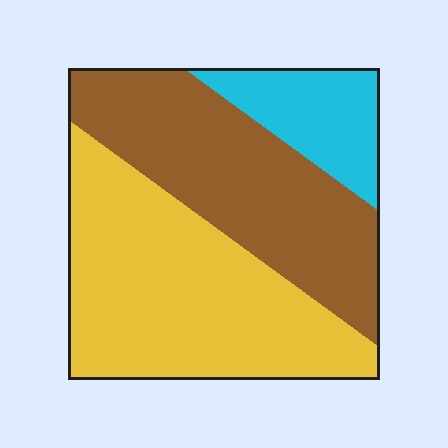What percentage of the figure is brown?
Brown covers around 40% of the figure.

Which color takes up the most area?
Yellow, at roughly 45%.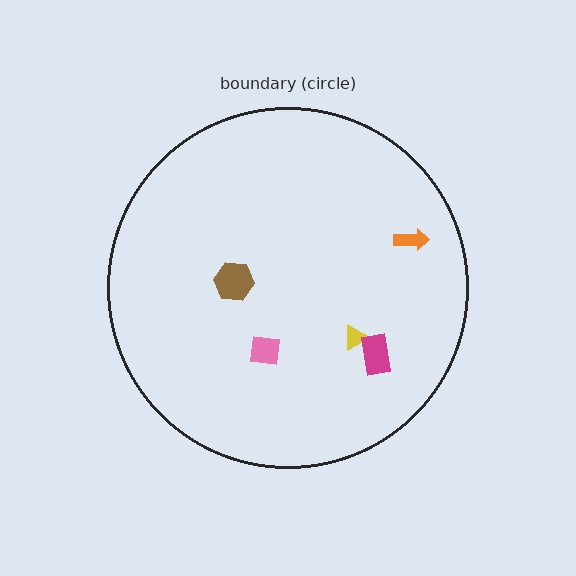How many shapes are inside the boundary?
5 inside, 0 outside.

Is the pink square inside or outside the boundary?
Inside.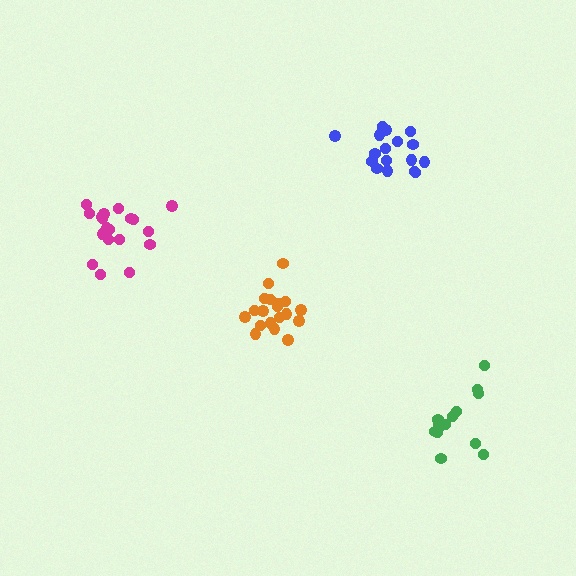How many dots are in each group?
Group 1: 19 dots, Group 2: 14 dots, Group 3: 18 dots, Group 4: 19 dots (70 total).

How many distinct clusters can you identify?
There are 4 distinct clusters.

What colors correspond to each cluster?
The clusters are colored: orange, green, blue, magenta.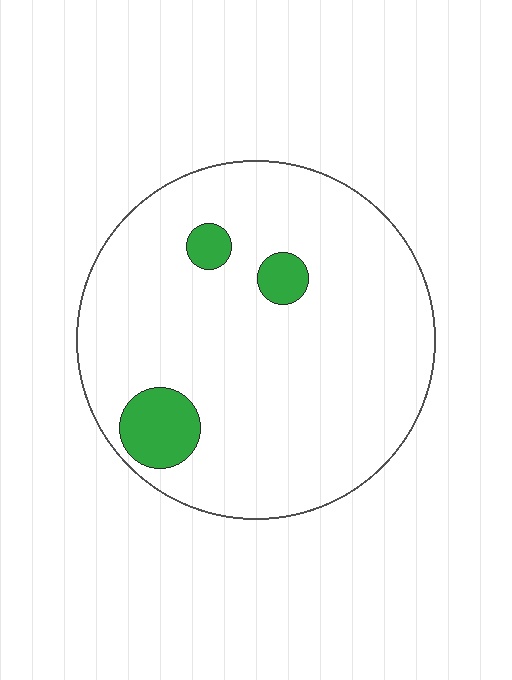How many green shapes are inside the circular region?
3.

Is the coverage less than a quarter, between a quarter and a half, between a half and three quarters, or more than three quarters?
Less than a quarter.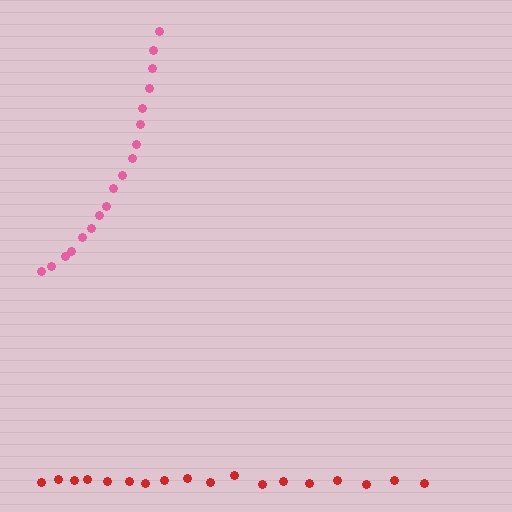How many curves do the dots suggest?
There are 2 distinct paths.